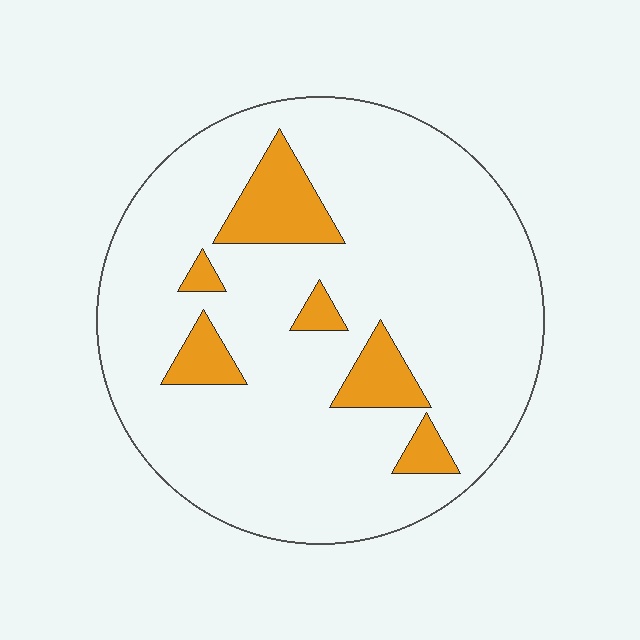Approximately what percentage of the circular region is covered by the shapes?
Approximately 15%.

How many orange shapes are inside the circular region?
6.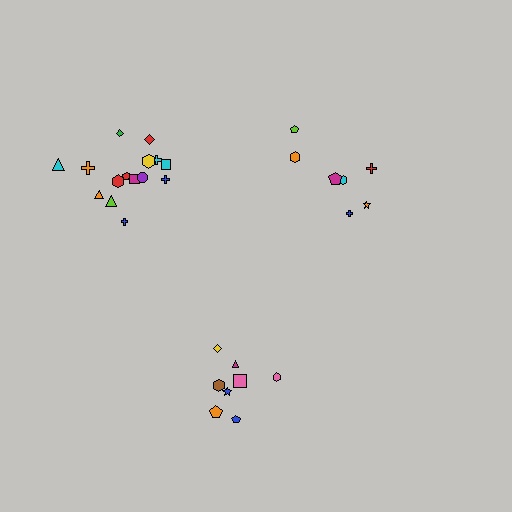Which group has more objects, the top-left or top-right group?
The top-left group.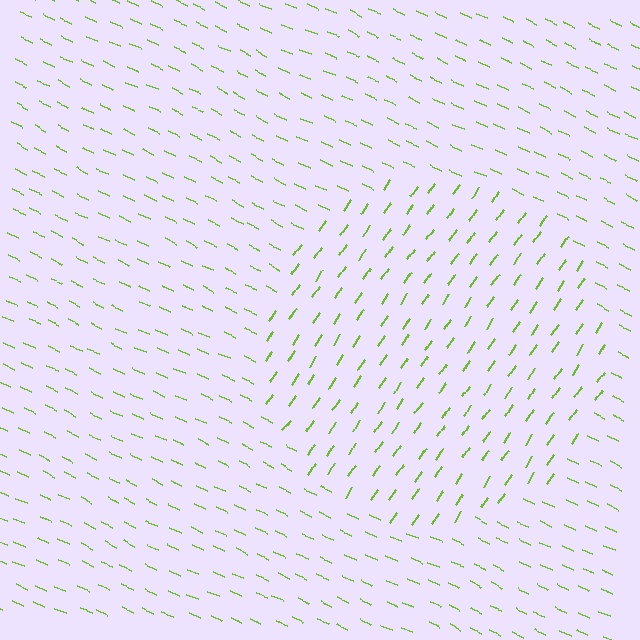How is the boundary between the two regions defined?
The boundary is defined purely by a change in line orientation (approximately 81 degrees difference). All lines are the same color and thickness.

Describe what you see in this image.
The image is filled with small lime line segments. A circle region in the image has lines oriented differently from the surrounding lines, creating a visible texture boundary.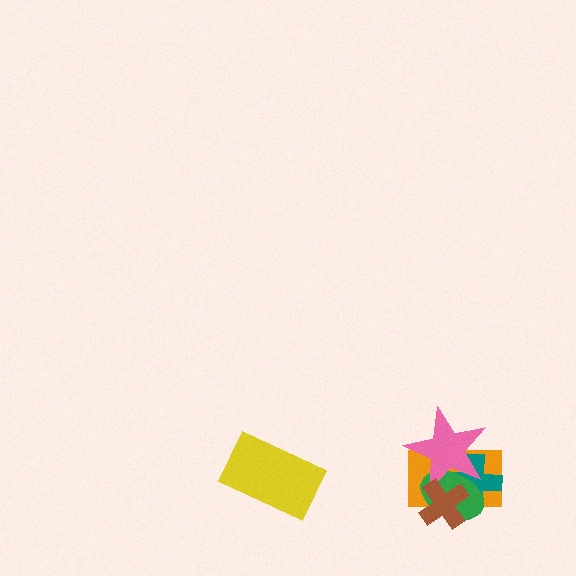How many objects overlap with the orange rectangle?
4 objects overlap with the orange rectangle.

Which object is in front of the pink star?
The brown cross is in front of the pink star.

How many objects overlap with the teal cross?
4 objects overlap with the teal cross.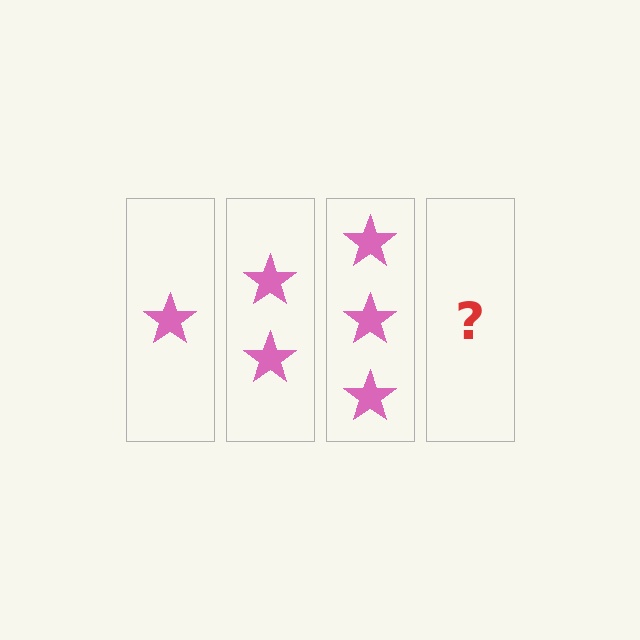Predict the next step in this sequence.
The next step is 4 stars.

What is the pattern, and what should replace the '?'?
The pattern is that each step adds one more star. The '?' should be 4 stars.